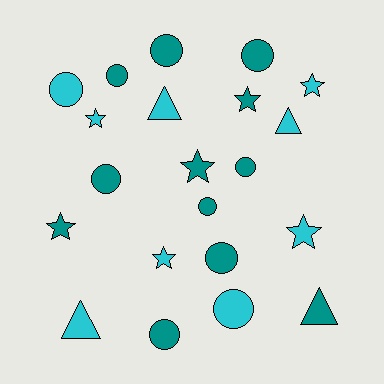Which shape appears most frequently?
Circle, with 10 objects.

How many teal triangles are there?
There is 1 teal triangle.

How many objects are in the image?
There are 21 objects.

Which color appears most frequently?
Teal, with 12 objects.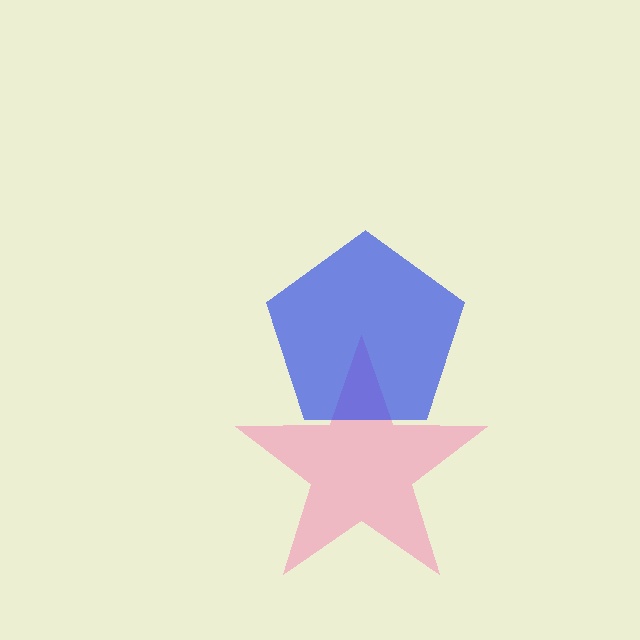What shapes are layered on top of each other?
The layered shapes are: a pink star, a blue pentagon.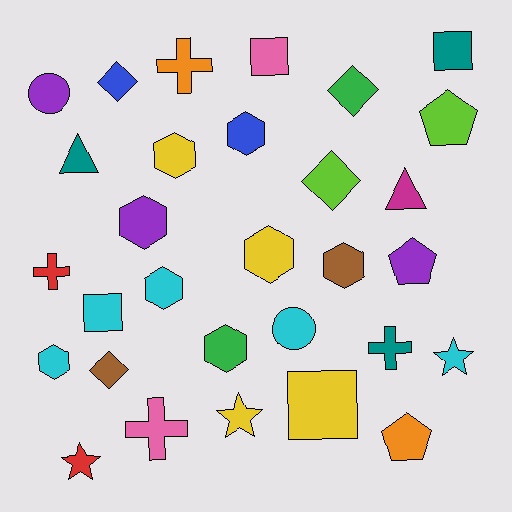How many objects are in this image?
There are 30 objects.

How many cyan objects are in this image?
There are 5 cyan objects.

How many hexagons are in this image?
There are 8 hexagons.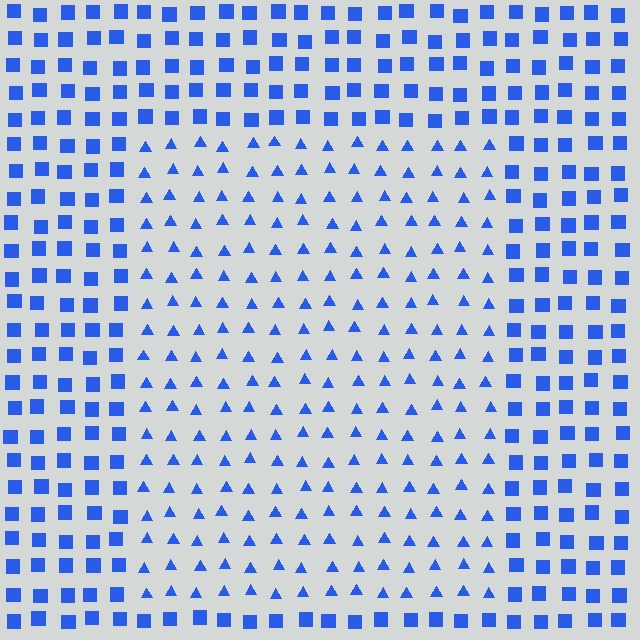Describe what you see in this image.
The image is filled with small blue elements arranged in a uniform grid. A rectangle-shaped region contains triangles, while the surrounding area contains squares. The boundary is defined purely by the change in element shape.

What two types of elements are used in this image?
The image uses triangles inside the rectangle region and squares outside it.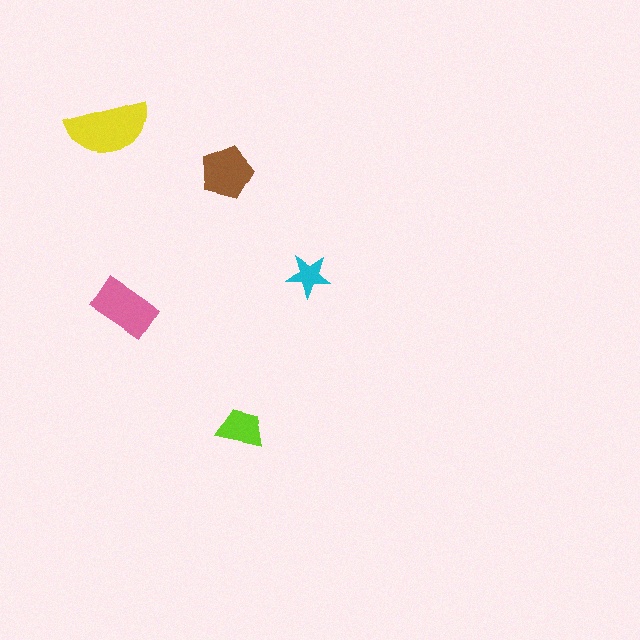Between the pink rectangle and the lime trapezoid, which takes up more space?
The pink rectangle.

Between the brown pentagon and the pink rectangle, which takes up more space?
The pink rectangle.